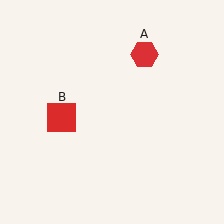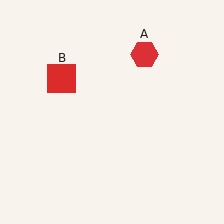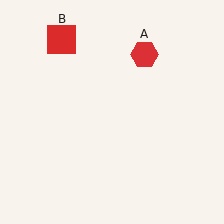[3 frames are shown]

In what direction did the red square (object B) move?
The red square (object B) moved up.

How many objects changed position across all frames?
1 object changed position: red square (object B).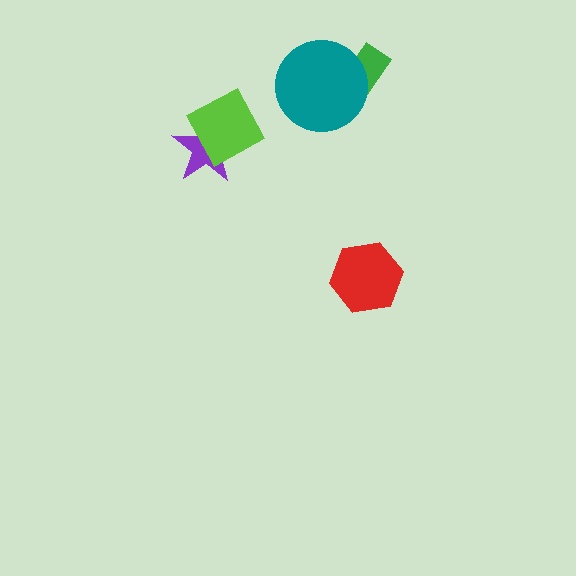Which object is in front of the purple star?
The lime diamond is in front of the purple star.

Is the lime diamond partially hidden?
No, no other shape covers it.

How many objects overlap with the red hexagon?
0 objects overlap with the red hexagon.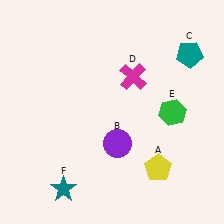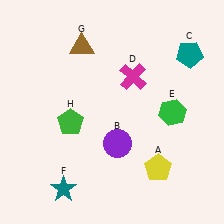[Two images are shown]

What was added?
A brown triangle (G), a green pentagon (H) were added in Image 2.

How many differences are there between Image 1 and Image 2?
There are 2 differences between the two images.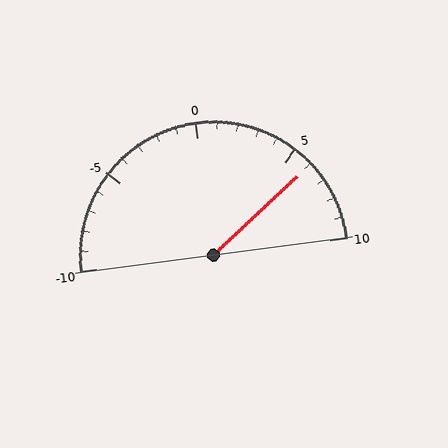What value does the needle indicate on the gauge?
The needle indicates approximately 6.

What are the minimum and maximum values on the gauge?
The gauge ranges from -10 to 10.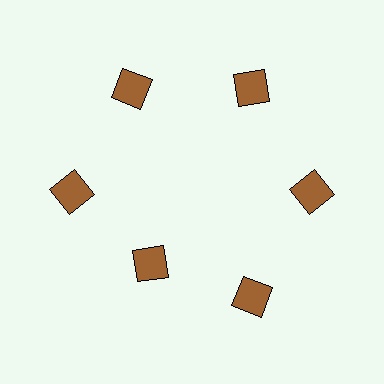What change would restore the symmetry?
The symmetry would be restored by moving it outward, back onto the ring so that all 6 squares sit at equal angles and equal distance from the center.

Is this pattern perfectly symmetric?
No. The 6 brown squares are arranged in a ring, but one element near the 7 o'clock position is pulled inward toward the center, breaking the 6-fold rotational symmetry.